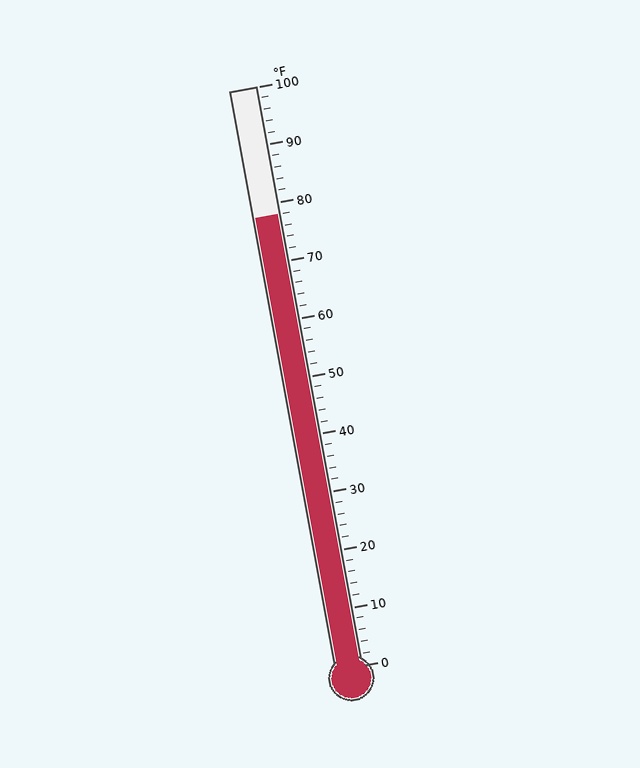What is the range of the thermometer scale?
The thermometer scale ranges from 0°F to 100°F.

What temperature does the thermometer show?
The thermometer shows approximately 78°F.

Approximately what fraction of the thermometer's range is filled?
The thermometer is filled to approximately 80% of its range.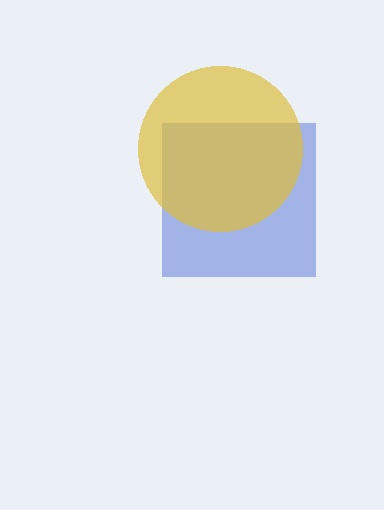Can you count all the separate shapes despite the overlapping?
Yes, there are 2 separate shapes.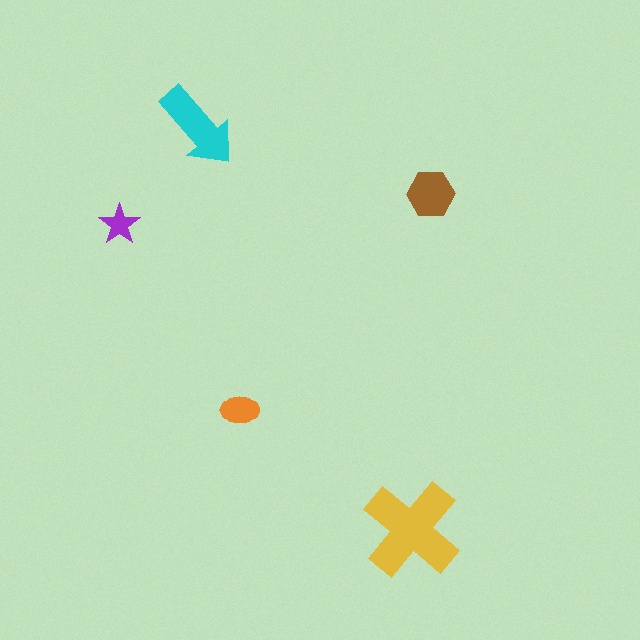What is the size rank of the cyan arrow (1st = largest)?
2nd.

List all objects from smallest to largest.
The purple star, the orange ellipse, the brown hexagon, the cyan arrow, the yellow cross.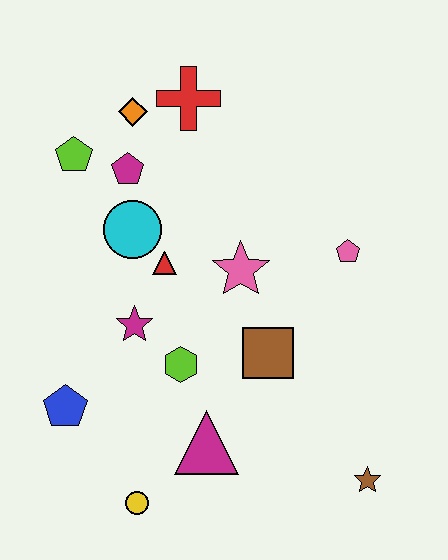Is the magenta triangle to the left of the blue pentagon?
No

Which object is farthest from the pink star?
The yellow circle is farthest from the pink star.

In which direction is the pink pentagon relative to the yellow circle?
The pink pentagon is above the yellow circle.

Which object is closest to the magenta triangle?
The lime hexagon is closest to the magenta triangle.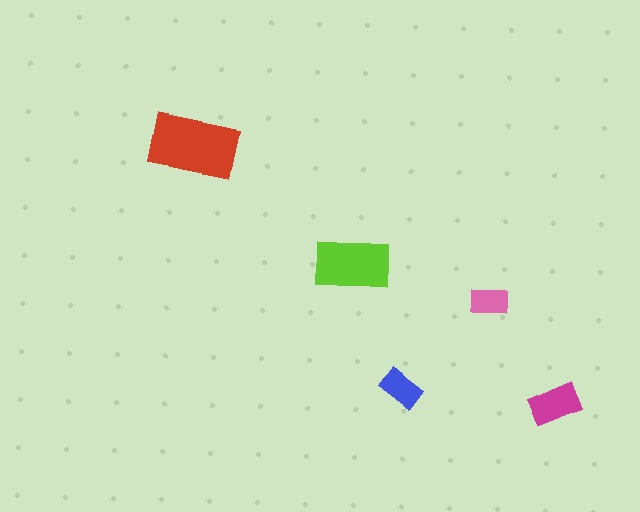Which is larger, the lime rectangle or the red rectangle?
The red one.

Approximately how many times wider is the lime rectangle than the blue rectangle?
About 2 times wider.